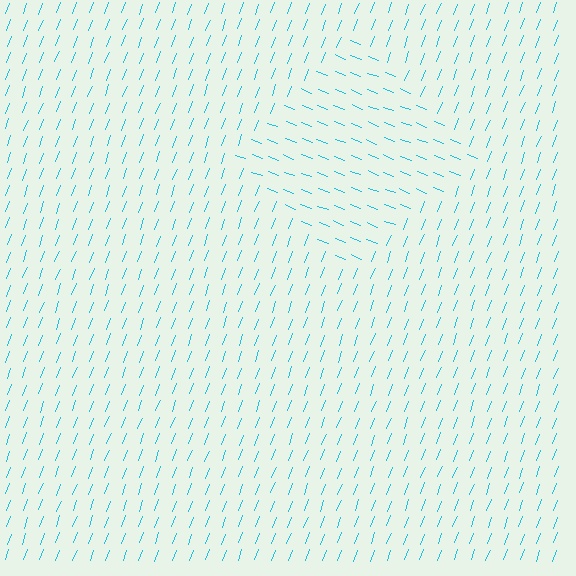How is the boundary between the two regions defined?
The boundary is defined purely by a change in line orientation (approximately 89 degrees difference). All lines are the same color and thickness.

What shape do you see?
I see a diamond.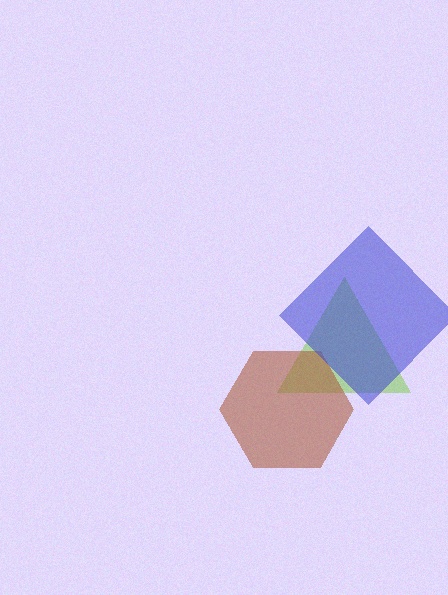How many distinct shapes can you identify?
There are 3 distinct shapes: a lime triangle, a brown hexagon, a blue diamond.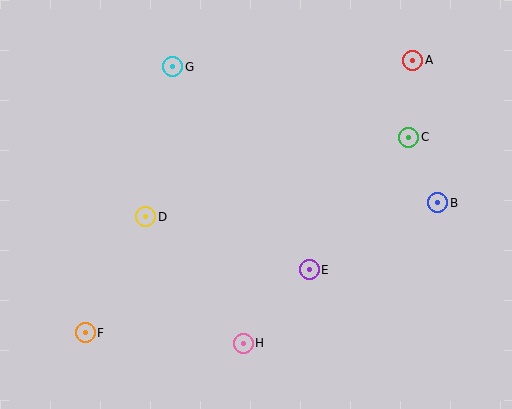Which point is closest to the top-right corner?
Point A is closest to the top-right corner.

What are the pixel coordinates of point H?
Point H is at (243, 343).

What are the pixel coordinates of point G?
Point G is at (173, 67).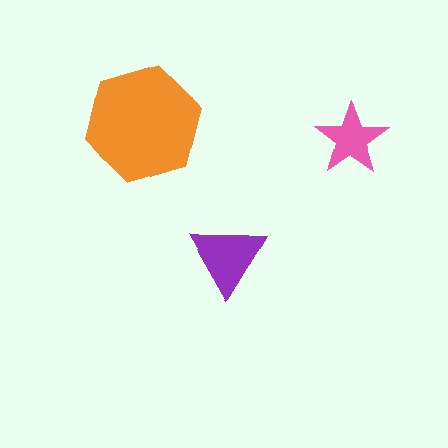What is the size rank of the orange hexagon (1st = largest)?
1st.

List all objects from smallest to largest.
The pink star, the purple triangle, the orange hexagon.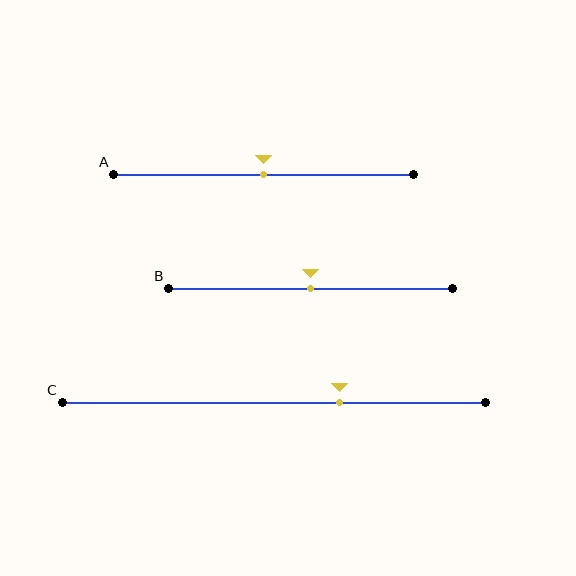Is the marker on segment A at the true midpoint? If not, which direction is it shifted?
Yes, the marker on segment A is at the true midpoint.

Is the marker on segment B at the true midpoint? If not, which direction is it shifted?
Yes, the marker on segment B is at the true midpoint.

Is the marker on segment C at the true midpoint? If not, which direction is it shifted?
No, the marker on segment C is shifted to the right by about 15% of the segment length.